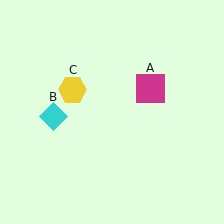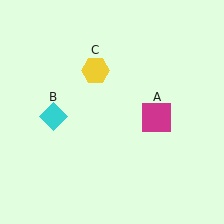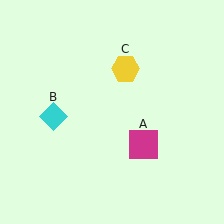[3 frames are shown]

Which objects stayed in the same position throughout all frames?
Cyan diamond (object B) remained stationary.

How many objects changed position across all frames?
2 objects changed position: magenta square (object A), yellow hexagon (object C).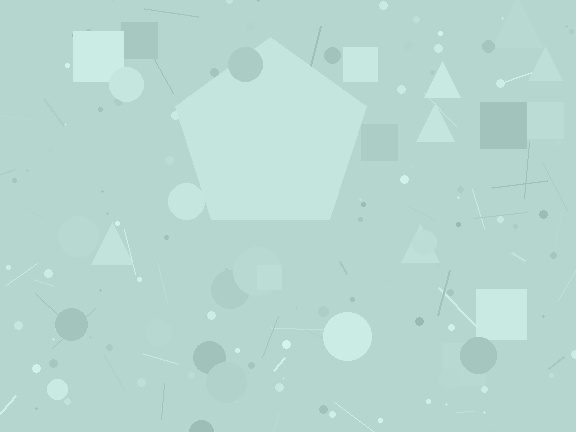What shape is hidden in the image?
A pentagon is hidden in the image.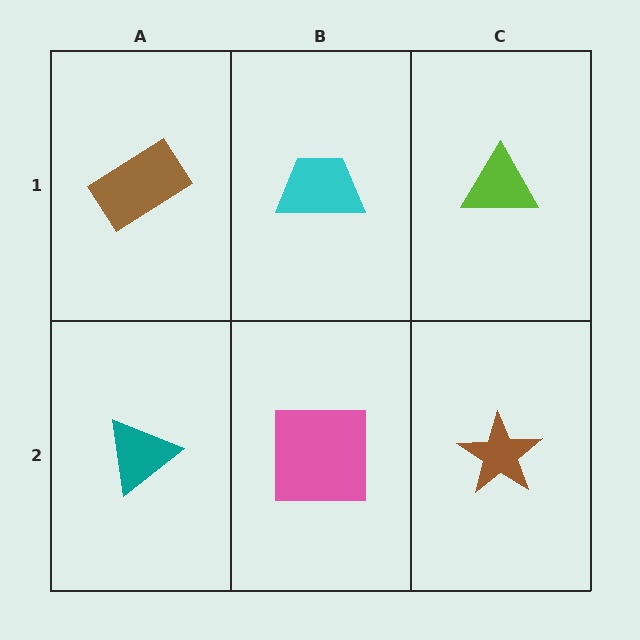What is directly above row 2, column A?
A brown rectangle.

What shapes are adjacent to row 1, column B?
A pink square (row 2, column B), a brown rectangle (row 1, column A), a lime triangle (row 1, column C).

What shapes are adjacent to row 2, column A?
A brown rectangle (row 1, column A), a pink square (row 2, column B).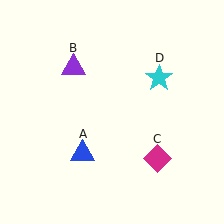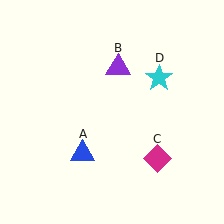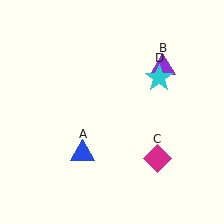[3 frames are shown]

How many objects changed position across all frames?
1 object changed position: purple triangle (object B).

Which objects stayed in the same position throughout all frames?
Blue triangle (object A) and magenta diamond (object C) and cyan star (object D) remained stationary.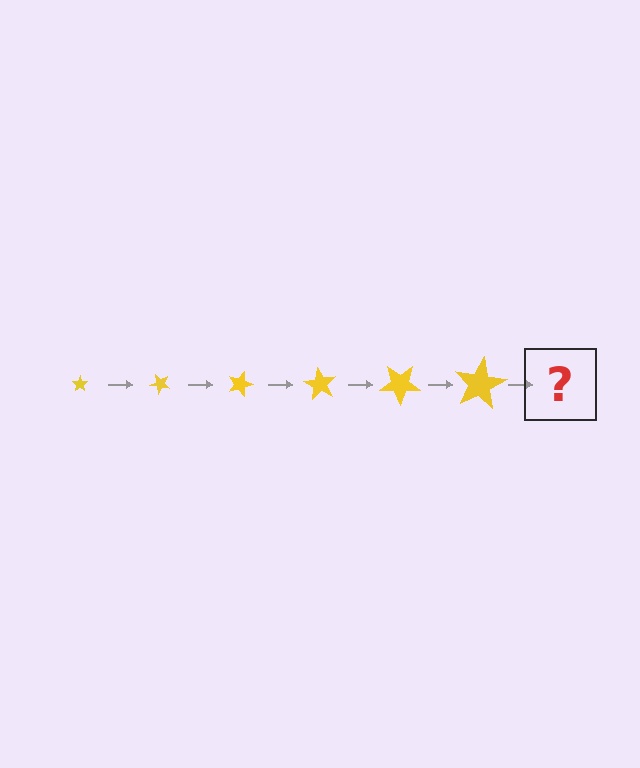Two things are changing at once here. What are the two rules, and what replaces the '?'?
The two rules are that the star grows larger each step and it rotates 45 degrees each step. The '?' should be a star, larger than the previous one and rotated 270 degrees from the start.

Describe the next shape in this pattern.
It should be a star, larger than the previous one and rotated 270 degrees from the start.